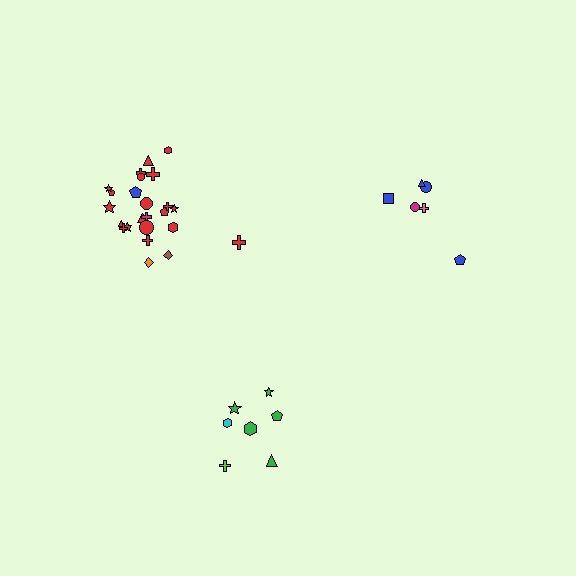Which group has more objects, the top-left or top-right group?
The top-left group.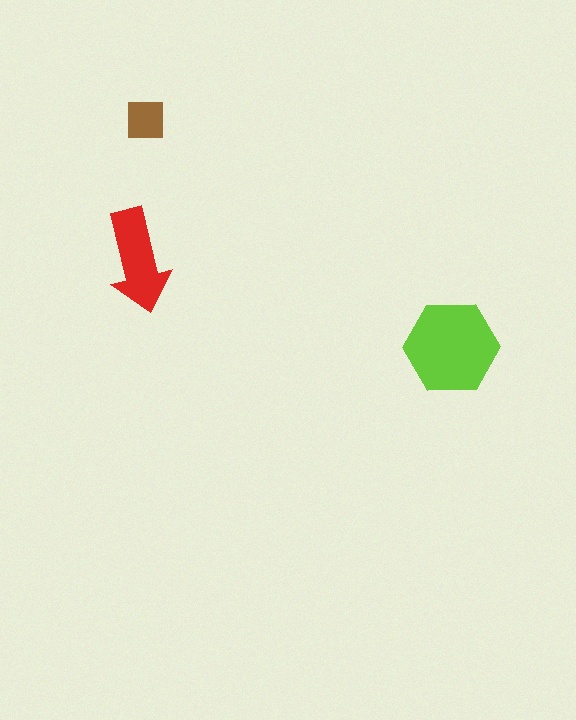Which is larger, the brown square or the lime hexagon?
The lime hexagon.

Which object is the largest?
The lime hexagon.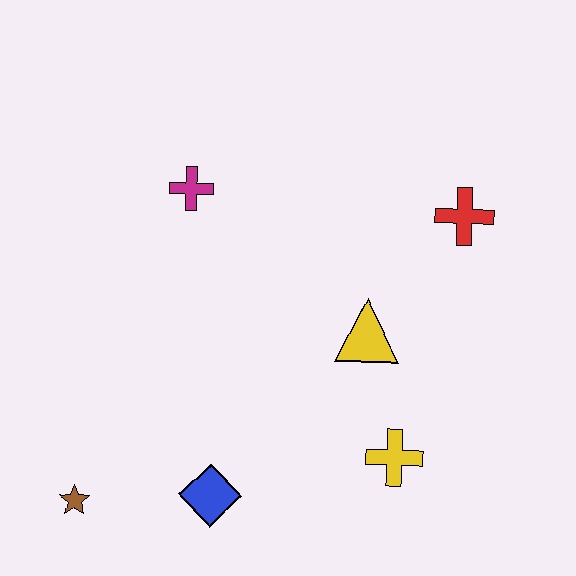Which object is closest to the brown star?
The blue diamond is closest to the brown star.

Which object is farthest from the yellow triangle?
The brown star is farthest from the yellow triangle.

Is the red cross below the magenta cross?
Yes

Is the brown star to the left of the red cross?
Yes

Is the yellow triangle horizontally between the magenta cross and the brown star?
No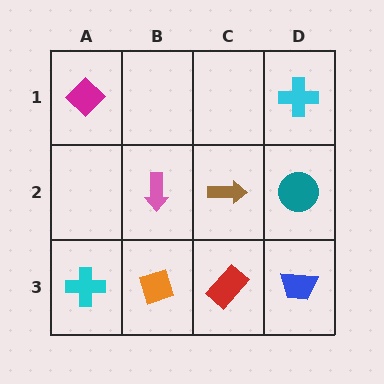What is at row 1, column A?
A magenta diamond.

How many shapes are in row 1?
2 shapes.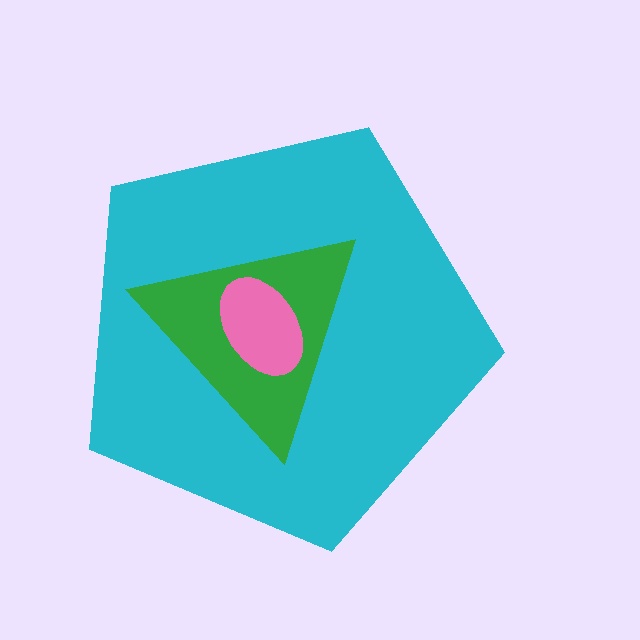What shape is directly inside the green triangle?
The pink ellipse.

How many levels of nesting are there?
3.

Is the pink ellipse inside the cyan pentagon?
Yes.